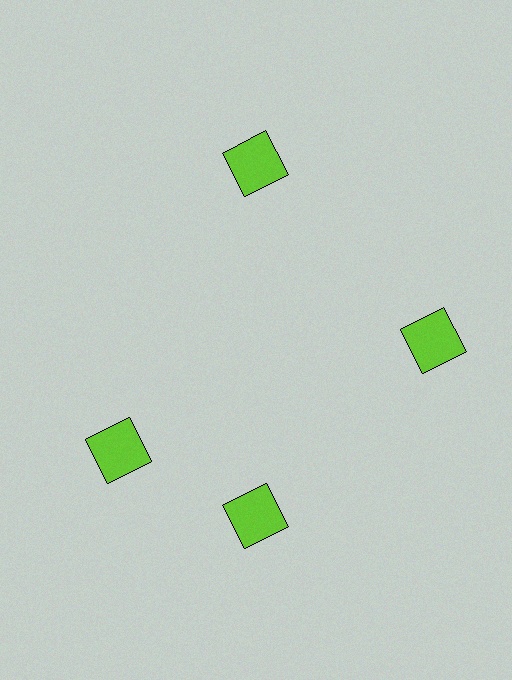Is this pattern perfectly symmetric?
No. The 4 lime squares are arranged in a ring, but one element near the 9 o'clock position is rotated out of alignment along the ring, breaking the 4-fold rotational symmetry.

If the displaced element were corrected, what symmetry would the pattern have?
It would have 4-fold rotational symmetry — the pattern would map onto itself every 90 degrees.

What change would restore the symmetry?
The symmetry would be restored by rotating it back into even spacing with its neighbors so that all 4 squares sit at equal angles and equal distance from the center.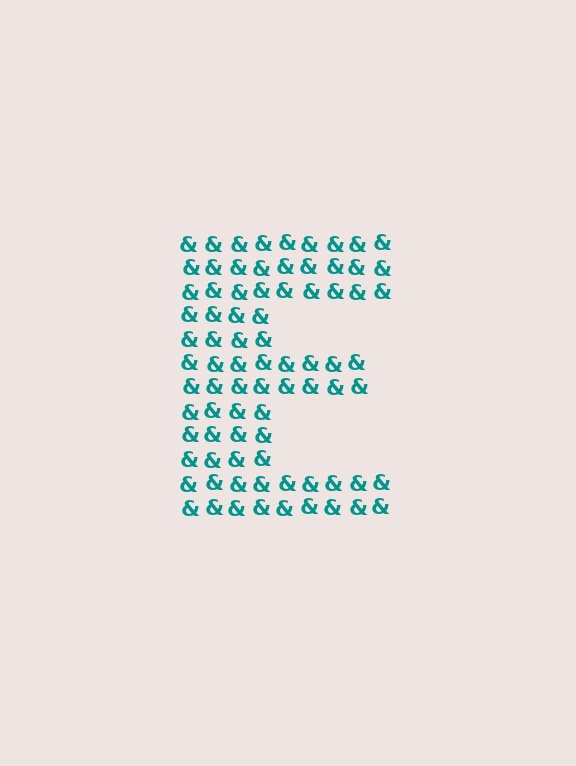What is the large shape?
The large shape is the letter E.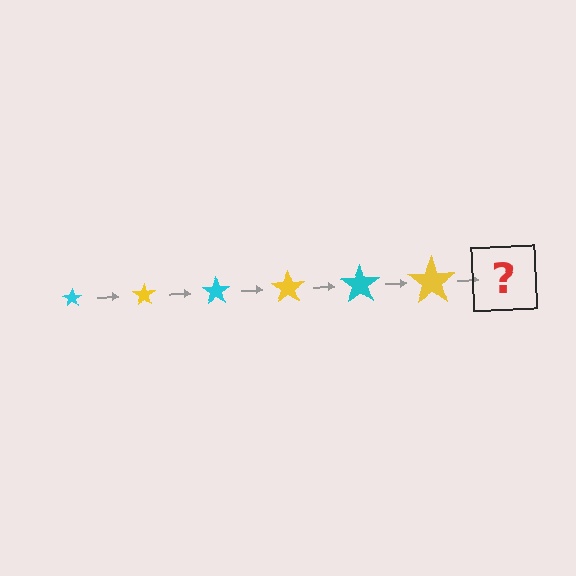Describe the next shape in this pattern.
It should be a cyan star, larger than the previous one.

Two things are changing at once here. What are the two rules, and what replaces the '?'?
The two rules are that the star grows larger each step and the color cycles through cyan and yellow. The '?' should be a cyan star, larger than the previous one.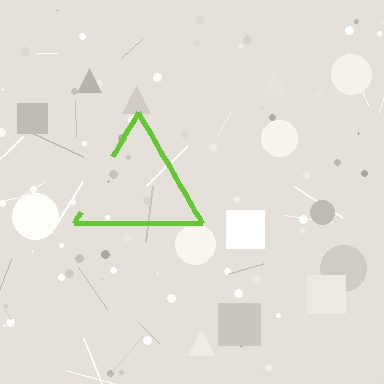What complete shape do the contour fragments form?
The contour fragments form a triangle.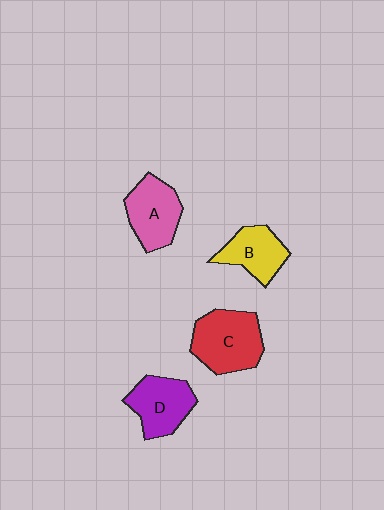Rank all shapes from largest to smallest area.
From largest to smallest: C (red), A (pink), D (purple), B (yellow).